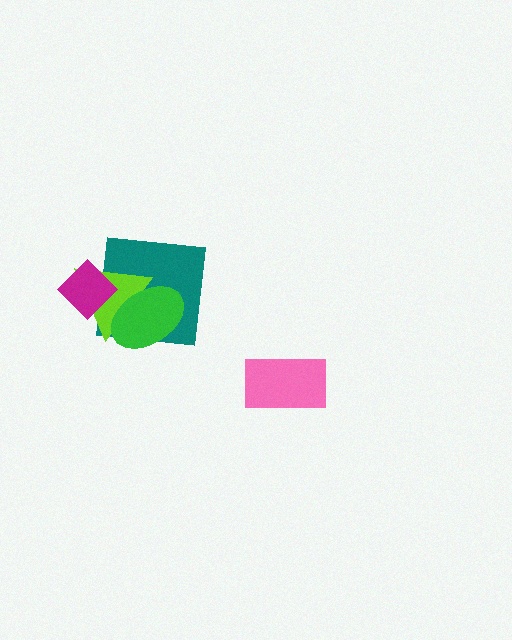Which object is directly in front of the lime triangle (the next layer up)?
The magenta diamond is directly in front of the lime triangle.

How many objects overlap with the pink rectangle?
0 objects overlap with the pink rectangle.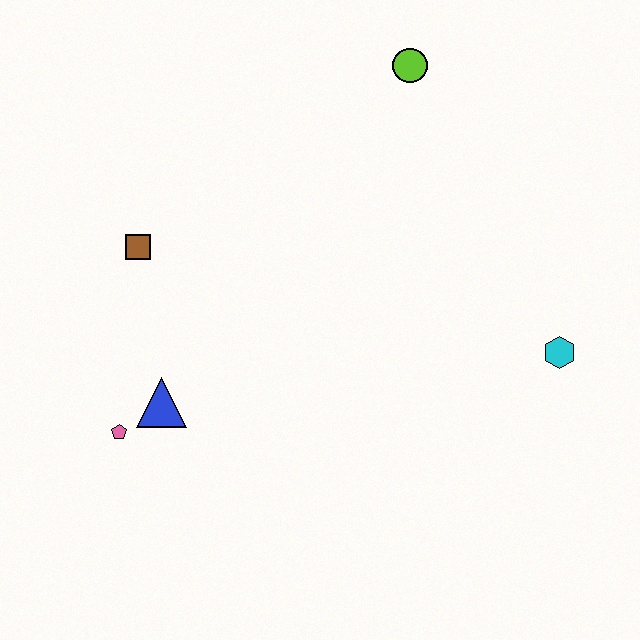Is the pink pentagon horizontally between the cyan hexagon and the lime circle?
No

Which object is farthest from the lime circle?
The pink pentagon is farthest from the lime circle.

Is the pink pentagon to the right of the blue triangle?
No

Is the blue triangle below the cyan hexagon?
Yes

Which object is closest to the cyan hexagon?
The lime circle is closest to the cyan hexagon.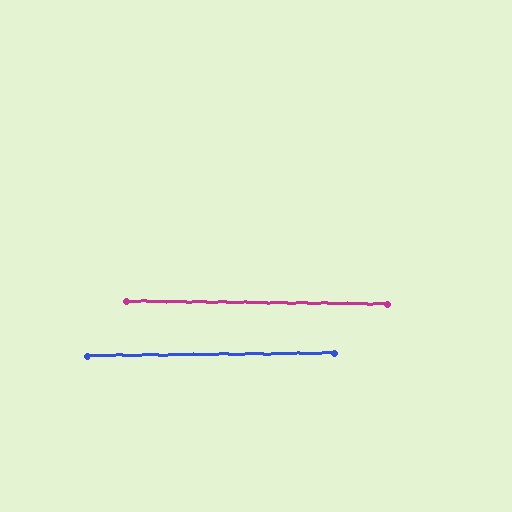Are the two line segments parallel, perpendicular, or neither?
Parallel — their directions differ by only 1.4°.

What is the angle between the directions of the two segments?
Approximately 1 degree.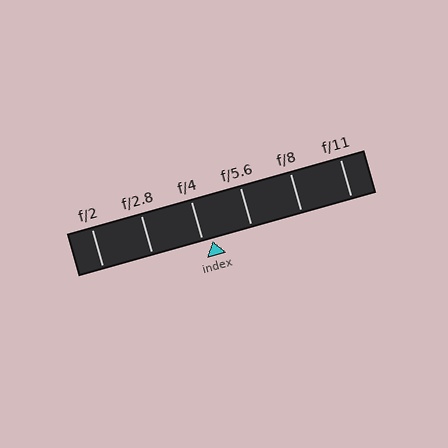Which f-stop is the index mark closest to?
The index mark is closest to f/4.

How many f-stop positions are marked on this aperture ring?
There are 6 f-stop positions marked.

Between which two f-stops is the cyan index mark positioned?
The index mark is between f/4 and f/5.6.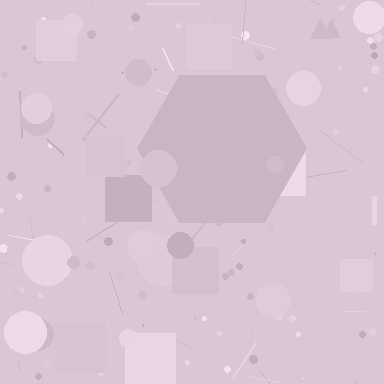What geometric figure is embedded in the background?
A hexagon is embedded in the background.